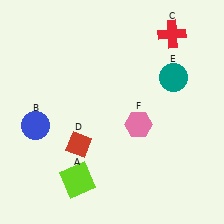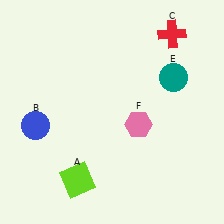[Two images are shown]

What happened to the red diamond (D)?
The red diamond (D) was removed in Image 2. It was in the bottom-left area of Image 1.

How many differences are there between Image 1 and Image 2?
There is 1 difference between the two images.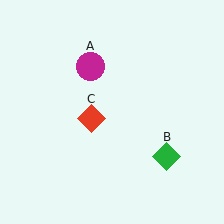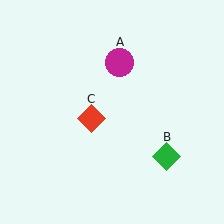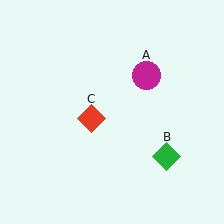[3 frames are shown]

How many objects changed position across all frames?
1 object changed position: magenta circle (object A).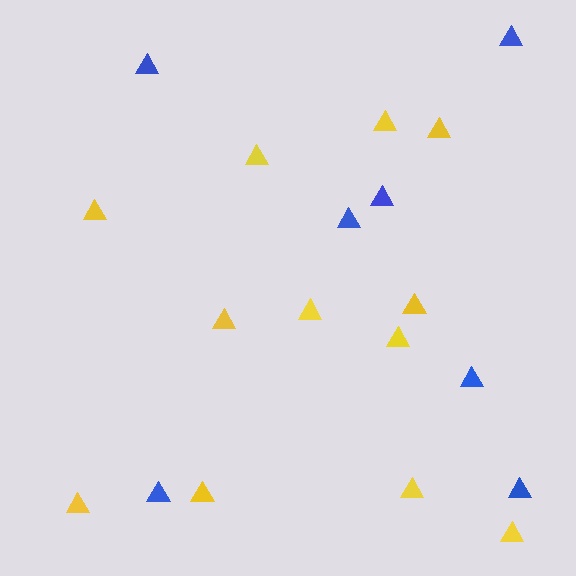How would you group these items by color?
There are 2 groups: one group of yellow triangles (12) and one group of blue triangles (7).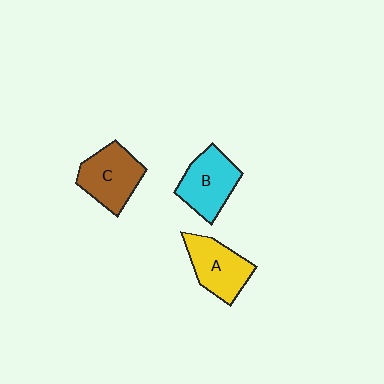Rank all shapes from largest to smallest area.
From largest to smallest: C (brown), B (cyan), A (yellow).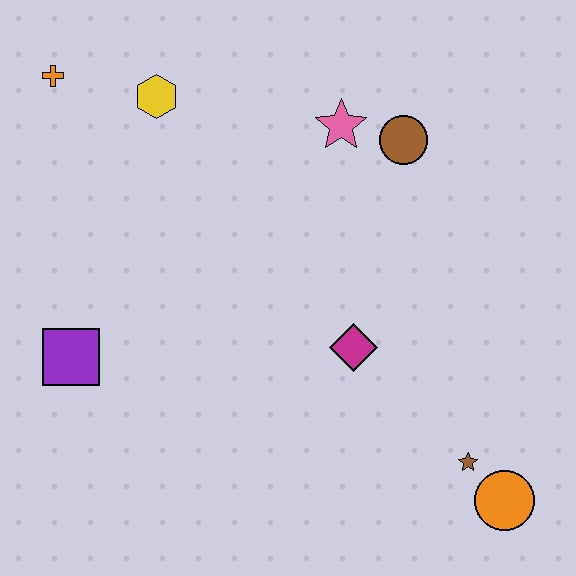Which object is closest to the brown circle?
The pink star is closest to the brown circle.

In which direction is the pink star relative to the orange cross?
The pink star is to the right of the orange cross.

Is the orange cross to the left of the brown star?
Yes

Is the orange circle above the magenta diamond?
No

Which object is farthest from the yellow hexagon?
The orange circle is farthest from the yellow hexagon.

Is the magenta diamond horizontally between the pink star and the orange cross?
No